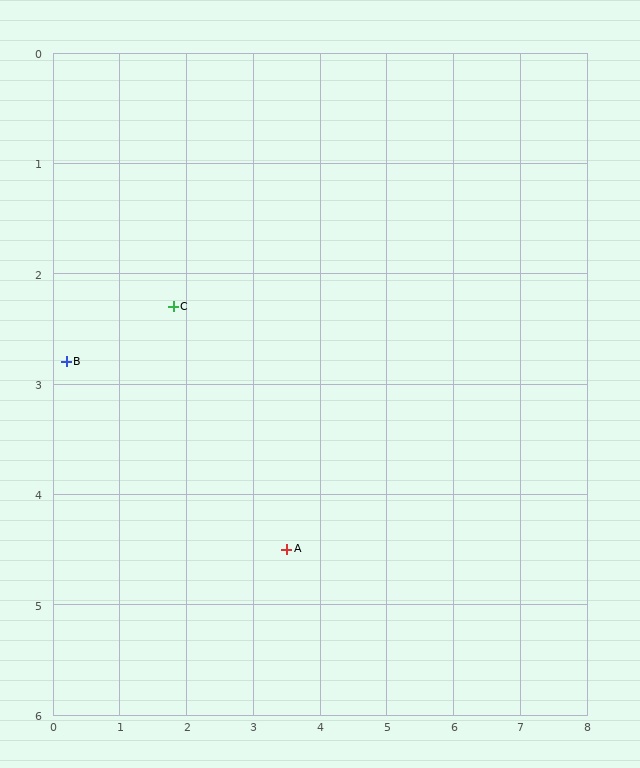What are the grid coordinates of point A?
Point A is at approximately (3.5, 4.5).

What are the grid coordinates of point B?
Point B is at approximately (0.2, 2.8).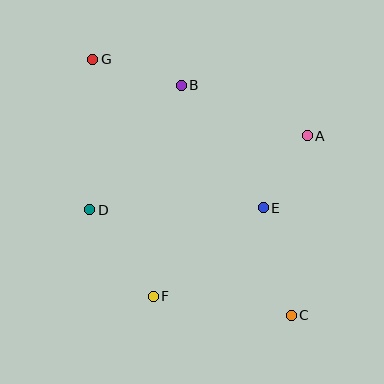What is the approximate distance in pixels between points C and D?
The distance between C and D is approximately 227 pixels.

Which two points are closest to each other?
Points A and E are closest to each other.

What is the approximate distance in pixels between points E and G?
The distance between E and G is approximately 226 pixels.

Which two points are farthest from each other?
Points C and G are farthest from each other.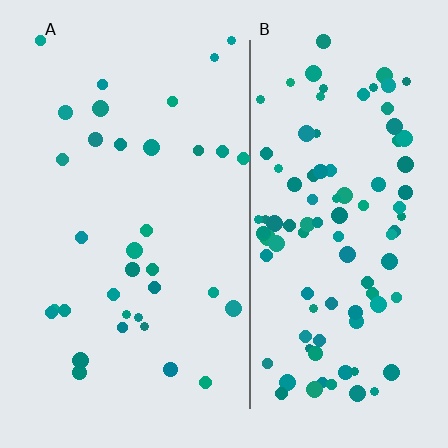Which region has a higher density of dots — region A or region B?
B (the right).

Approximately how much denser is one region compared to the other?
Approximately 2.9× — region B over region A.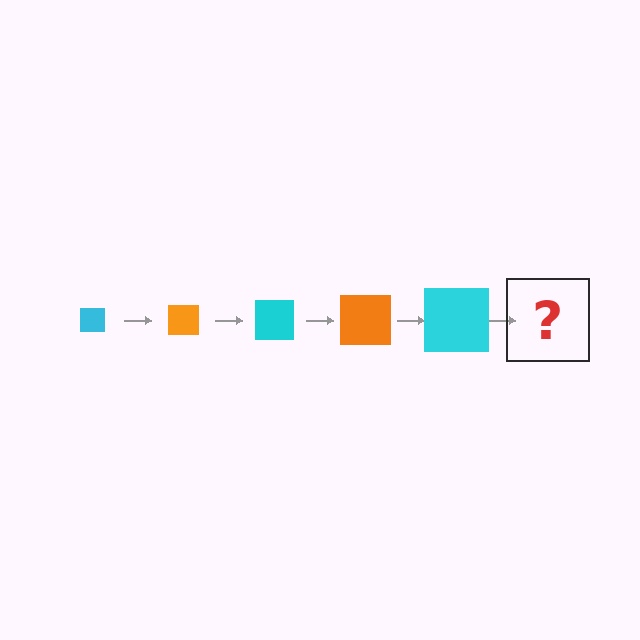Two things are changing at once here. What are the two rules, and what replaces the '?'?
The two rules are that the square grows larger each step and the color cycles through cyan and orange. The '?' should be an orange square, larger than the previous one.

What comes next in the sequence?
The next element should be an orange square, larger than the previous one.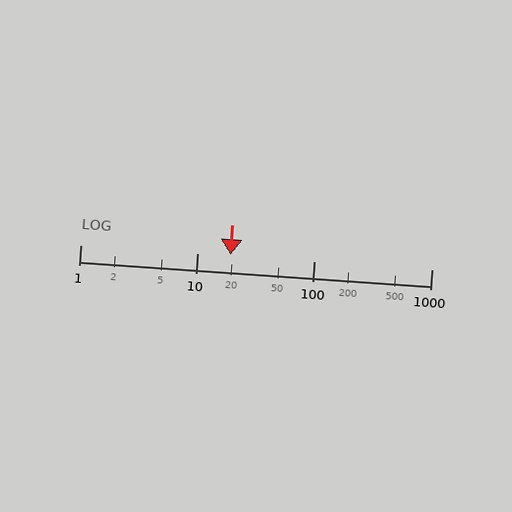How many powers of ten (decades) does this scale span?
The scale spans 3 decades, from 1 to 1000.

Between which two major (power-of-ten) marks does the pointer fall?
The pointer is between 10 and 100.